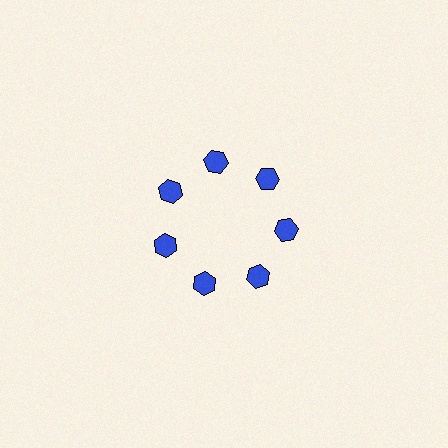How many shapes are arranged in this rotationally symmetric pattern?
There are 7 shapes, arranged in 7 groups of 1.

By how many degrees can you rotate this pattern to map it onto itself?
The pattern maps onto itself every 51 degrees of rotation.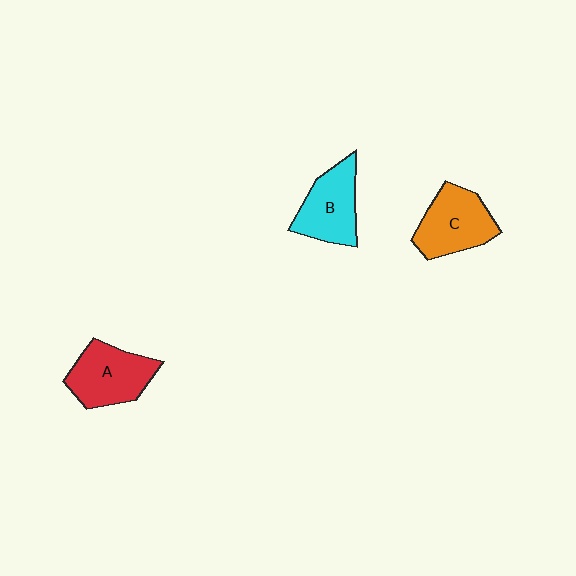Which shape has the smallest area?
Shape B (cyan).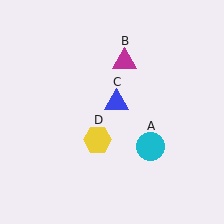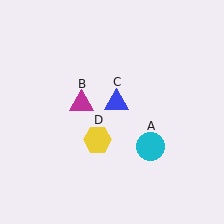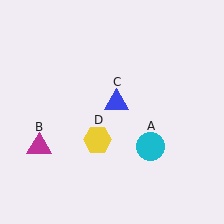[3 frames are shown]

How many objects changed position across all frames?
1 object changed position: magenta triangle (object B).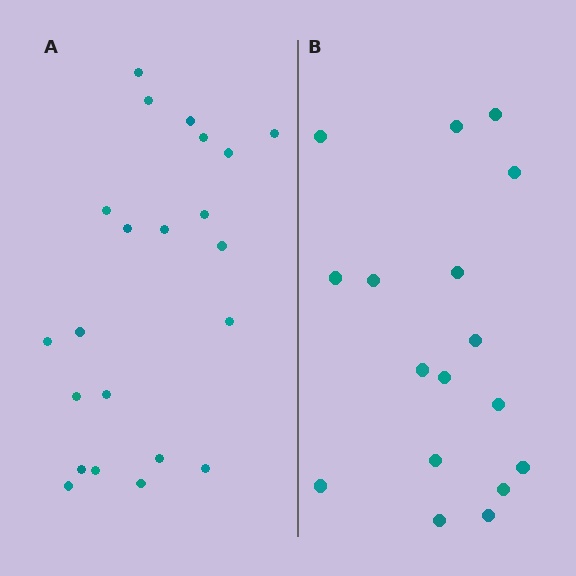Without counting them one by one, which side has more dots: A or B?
Region A (the left region) has more dots.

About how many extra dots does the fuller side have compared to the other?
Region A has about 5 more dots than region B.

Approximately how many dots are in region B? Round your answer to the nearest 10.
About 20 dots. (The exact count is 17, which rounds to 20.)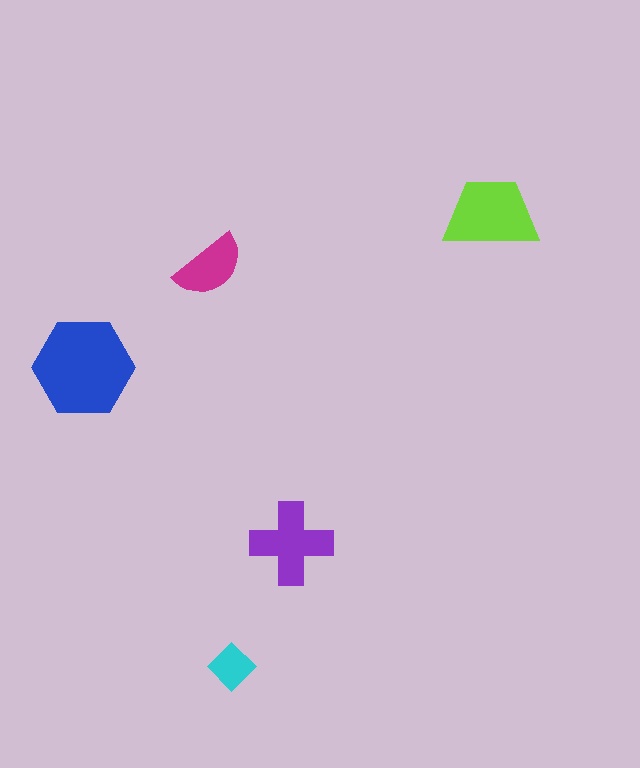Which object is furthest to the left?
The blue hexagon is leftmost.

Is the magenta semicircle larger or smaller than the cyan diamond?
Larger.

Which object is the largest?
The blue hexagon.